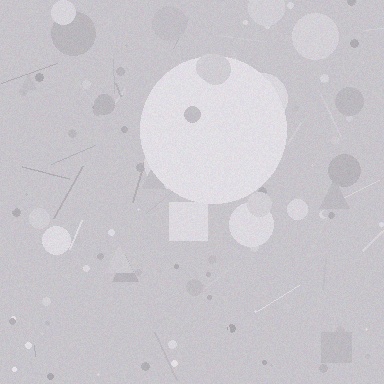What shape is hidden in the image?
A circle is hidden in the image.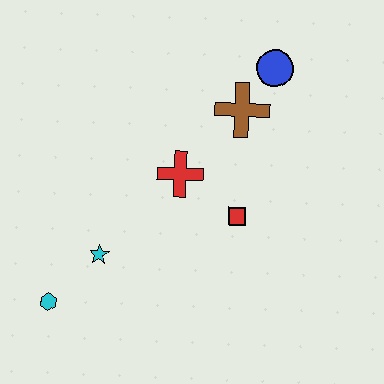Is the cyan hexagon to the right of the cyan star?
No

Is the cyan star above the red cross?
No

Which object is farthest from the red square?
The cyan hexagon is farthest from the red square.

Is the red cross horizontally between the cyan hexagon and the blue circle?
Yes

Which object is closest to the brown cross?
The blue circle is closest to the brown cross.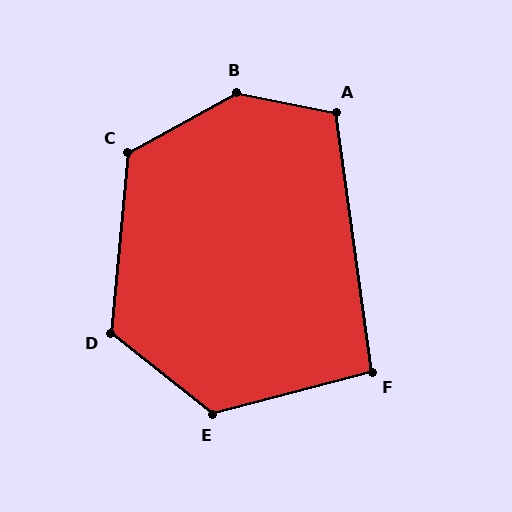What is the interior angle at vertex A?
Approximately 109 degrees (obtuse).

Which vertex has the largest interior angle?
B, at approximately 140 degrees.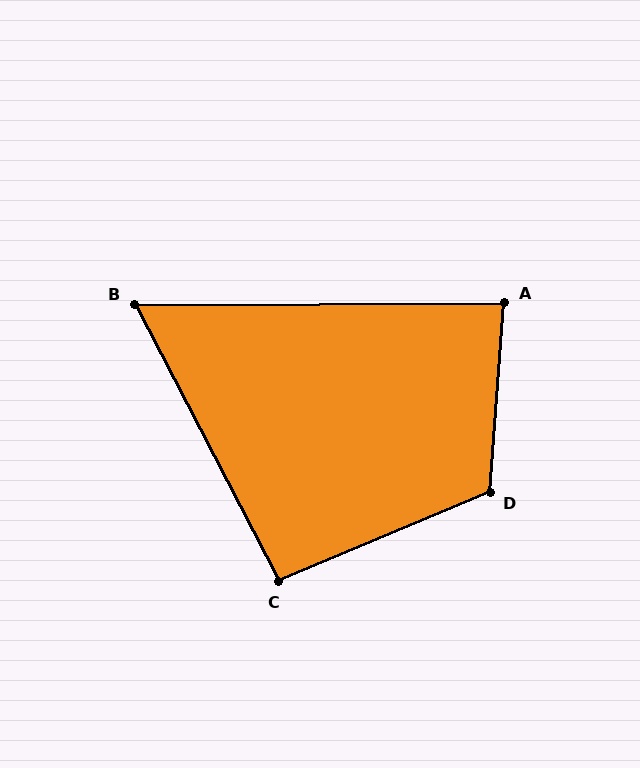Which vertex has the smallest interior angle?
B, at approximately 63 degrees.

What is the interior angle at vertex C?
Approximately 95 degrees (approximately right).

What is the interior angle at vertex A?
Approximately 85 degrees (approximately right).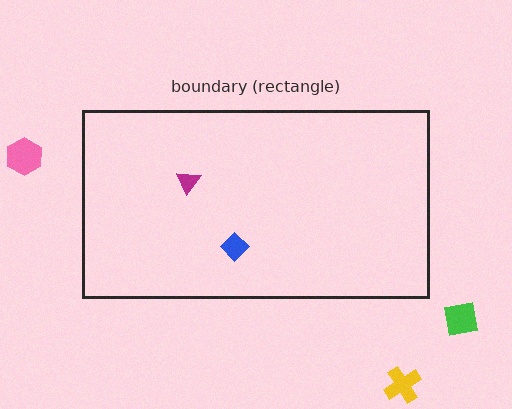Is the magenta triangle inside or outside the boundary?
Inside.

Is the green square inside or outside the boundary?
Outside.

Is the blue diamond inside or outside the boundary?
Inside.